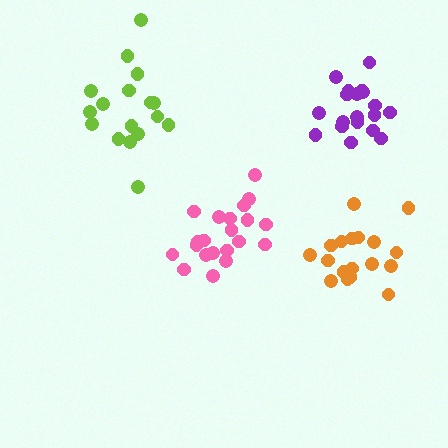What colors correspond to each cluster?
The clusters are colored: lime, orange, pink, purple.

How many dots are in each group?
Group 1: 17 dots, Group 2: 18 dots, Group 3: 21 dots, Group 4: 19 dots (75 total).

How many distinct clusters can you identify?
There are 4 distinct clusters.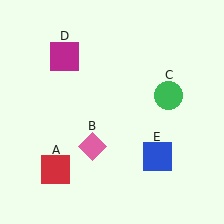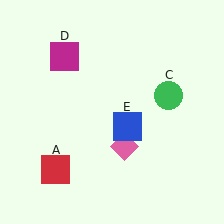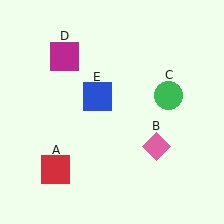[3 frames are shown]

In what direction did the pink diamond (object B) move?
The pink diamond (object B) moved right.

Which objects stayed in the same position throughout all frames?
Red square (object A) and green circle (object C) and magenta square (object D) remained stationary.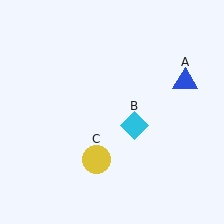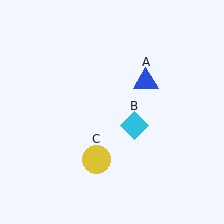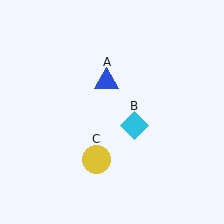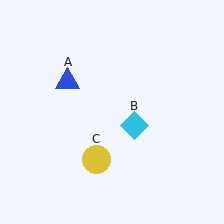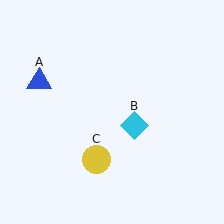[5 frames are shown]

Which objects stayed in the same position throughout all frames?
Cyan diamond (object B) and yellow circle (object C) remained stationary.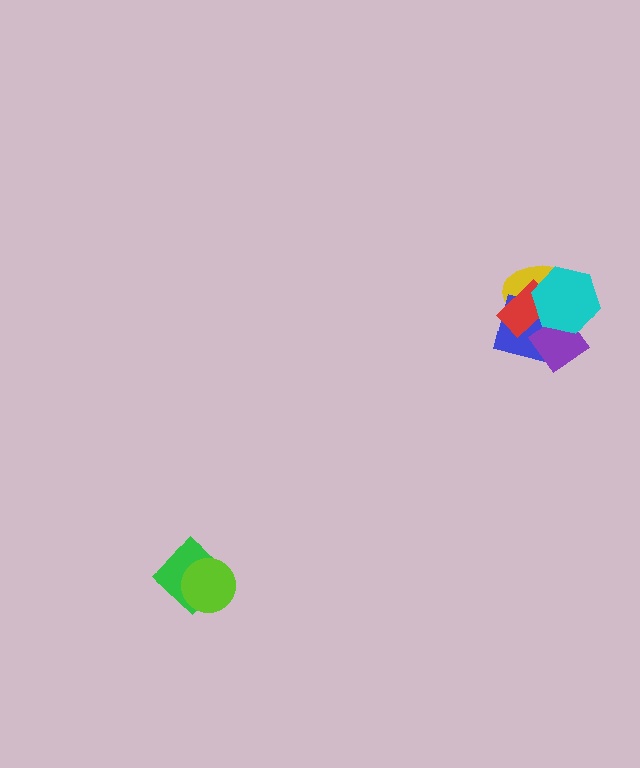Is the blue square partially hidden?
Yes, it is partially covered by another shape.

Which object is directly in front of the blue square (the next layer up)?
The red rectangle is directly in front of the blue square.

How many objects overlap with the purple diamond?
4 objects overlap with the purple diamond.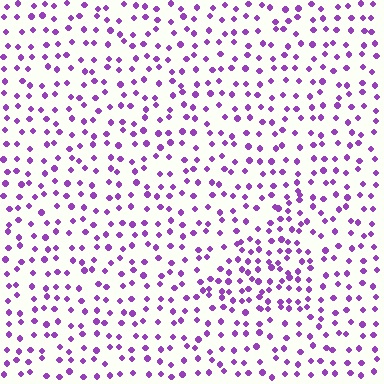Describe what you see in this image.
The image contains small purple elements arranged at two different densities. A triangle-shaped region is visible where the elements are more densely packed than the surrounding area.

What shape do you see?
I see a triangle.